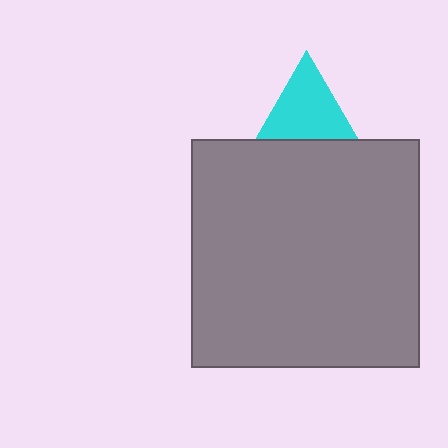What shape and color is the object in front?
The object in front is a gray square.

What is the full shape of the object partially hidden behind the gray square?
The partially hidden object is a cyan triangle.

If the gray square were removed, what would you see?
You would see the complete cyan triangle.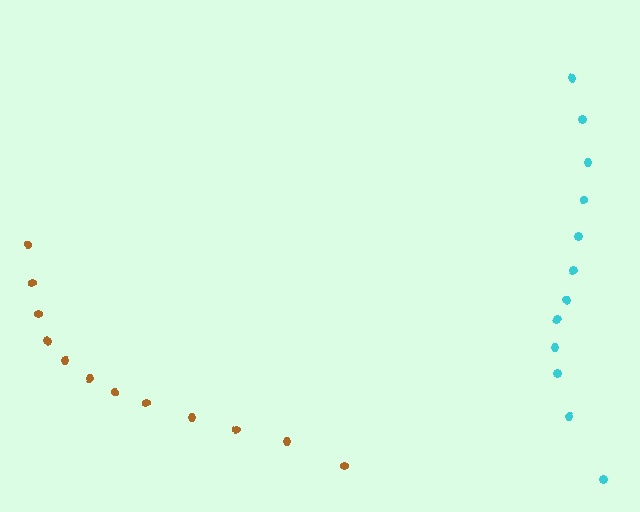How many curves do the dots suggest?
There are 2 distinct paths.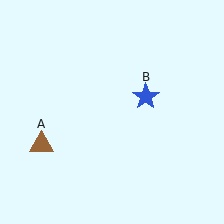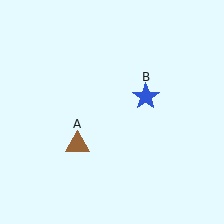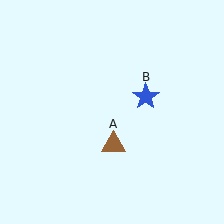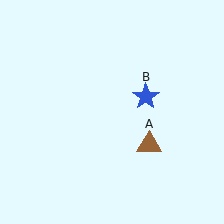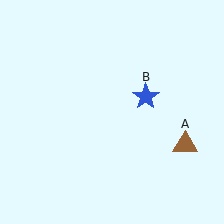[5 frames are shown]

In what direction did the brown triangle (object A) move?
The brown triangle (object A) moved right.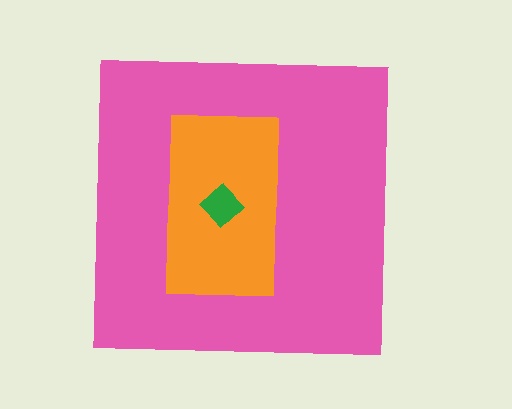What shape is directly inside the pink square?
The orange rectangle.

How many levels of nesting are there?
3.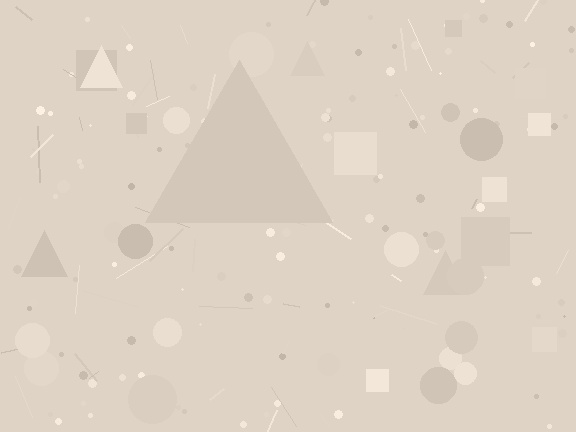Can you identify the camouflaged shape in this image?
The camouflaged shape is a triangle.